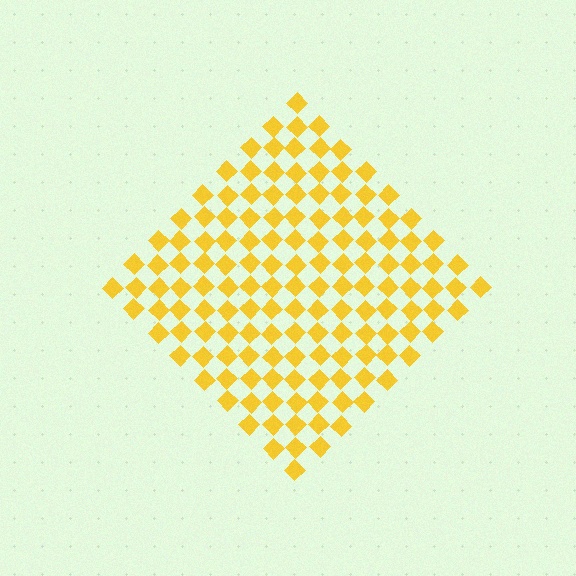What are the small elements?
The small elements are diamonds.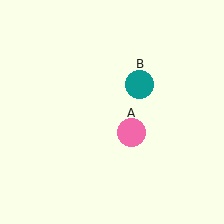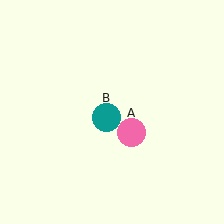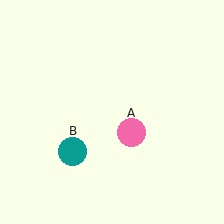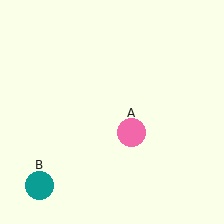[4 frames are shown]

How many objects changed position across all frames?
1 object changed position: teal circle (object B).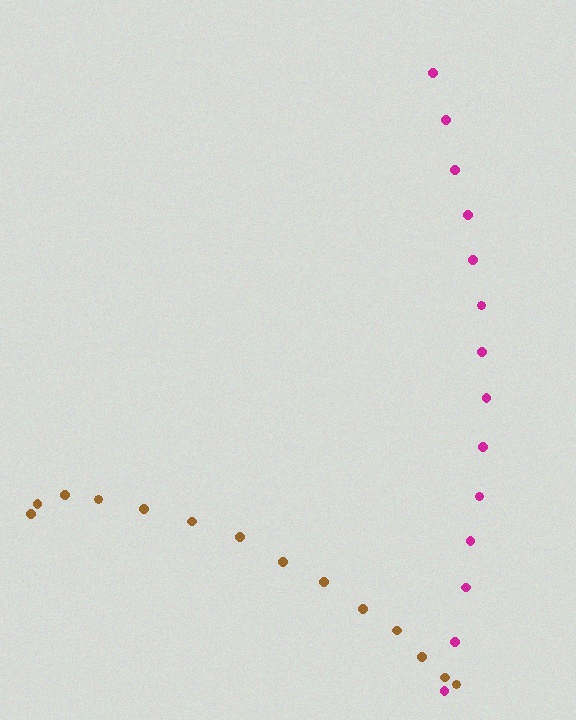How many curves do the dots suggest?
There are 2 distinct paths.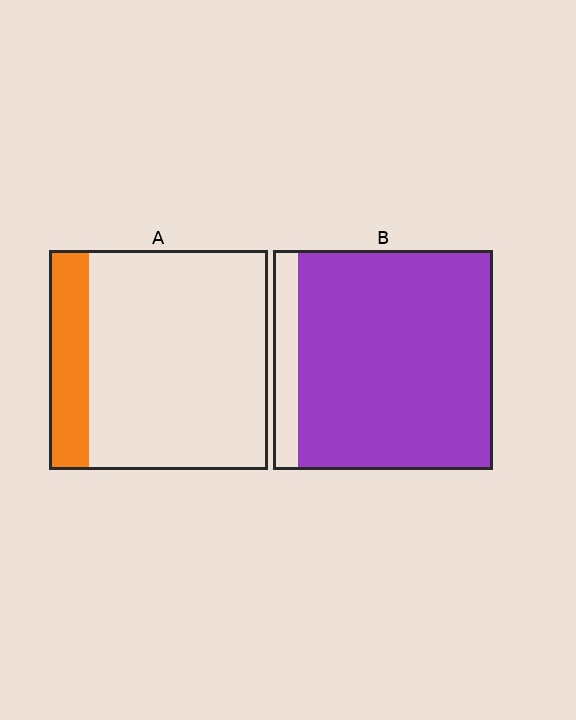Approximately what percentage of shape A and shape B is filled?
A is approximately 20% and B is approximately 90%.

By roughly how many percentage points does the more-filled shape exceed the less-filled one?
By roughly 70 percentage points (B over A).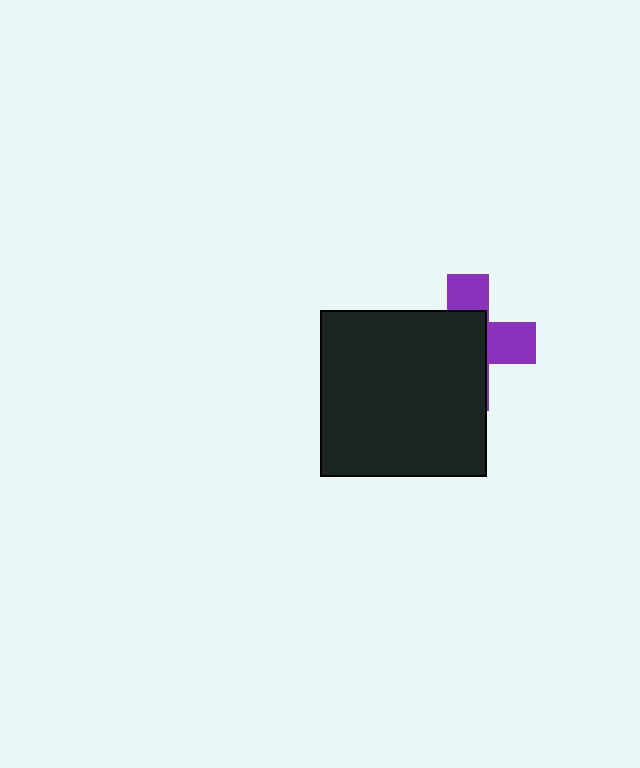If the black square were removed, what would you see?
You would see the complete purple cross.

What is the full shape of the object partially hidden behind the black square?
The partially hidden object is a purple cross.